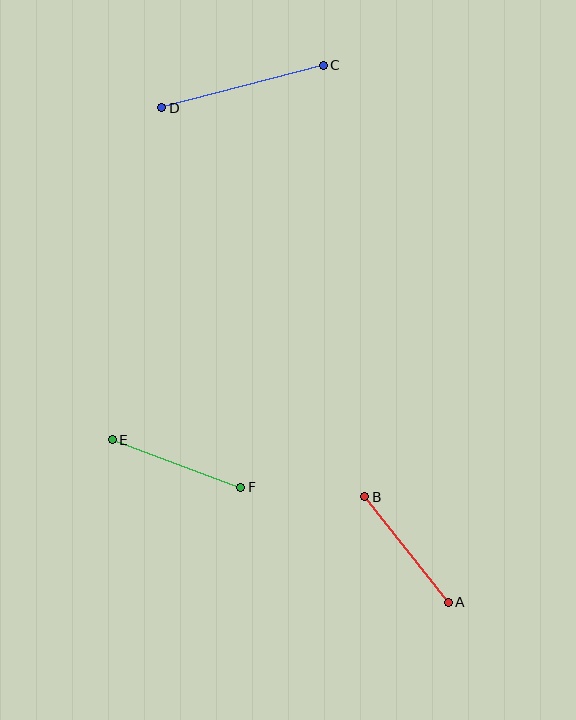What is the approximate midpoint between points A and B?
The midpoint is at approximately (406, 549) pixels.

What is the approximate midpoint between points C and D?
The midpoint is at approximately (243, 86) pixels.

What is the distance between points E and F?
The distance is approximately 137 pixels.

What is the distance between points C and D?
The distance is approximately 167 pixels.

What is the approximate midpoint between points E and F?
The midpoint is at approximately (177, 464) pixels.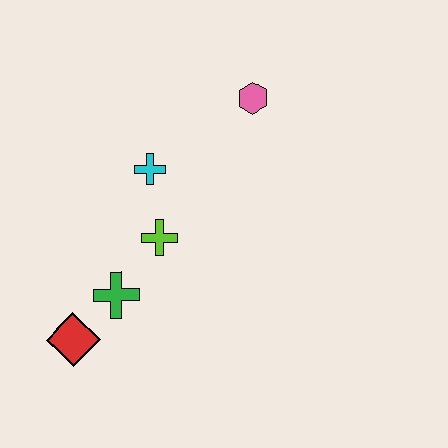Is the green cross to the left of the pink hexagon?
Yes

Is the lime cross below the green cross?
No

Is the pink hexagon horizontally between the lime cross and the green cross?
No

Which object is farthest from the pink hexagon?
The red diamond is farthest from the pink hexagon.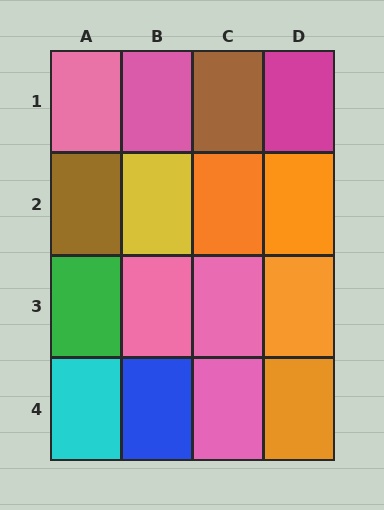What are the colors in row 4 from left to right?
Cyan, blue, pink, orange.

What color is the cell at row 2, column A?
Brown.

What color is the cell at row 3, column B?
Pink.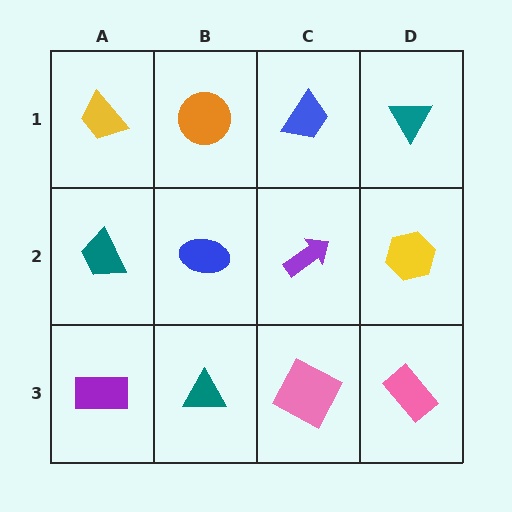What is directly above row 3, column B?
A blue ellipse.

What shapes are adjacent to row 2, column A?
A yellow trapezoid (row 1, column A), a purple rectangle (row 3, column A), a blue ellipse (row 2, column B).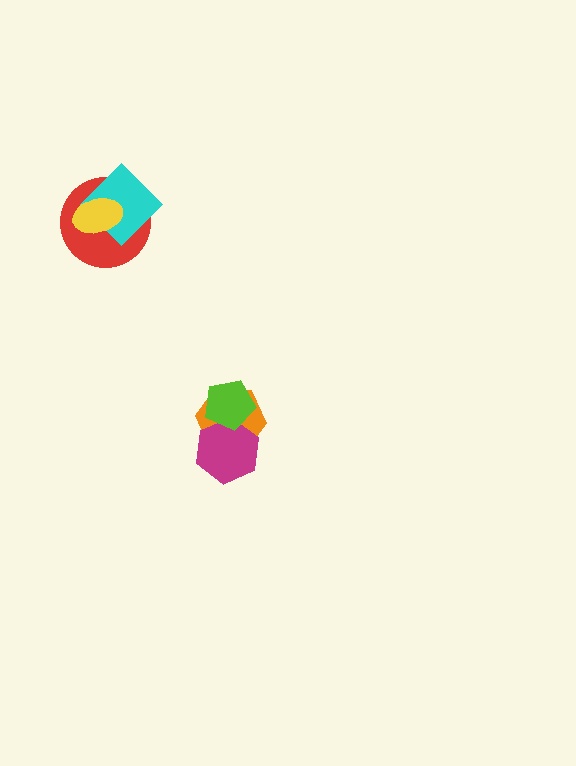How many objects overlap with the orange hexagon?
2 objects overlap with the orange hexagon.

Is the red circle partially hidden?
Yes, it is partially covered by another shape.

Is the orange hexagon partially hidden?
Yes, it is partially covered by another shape.